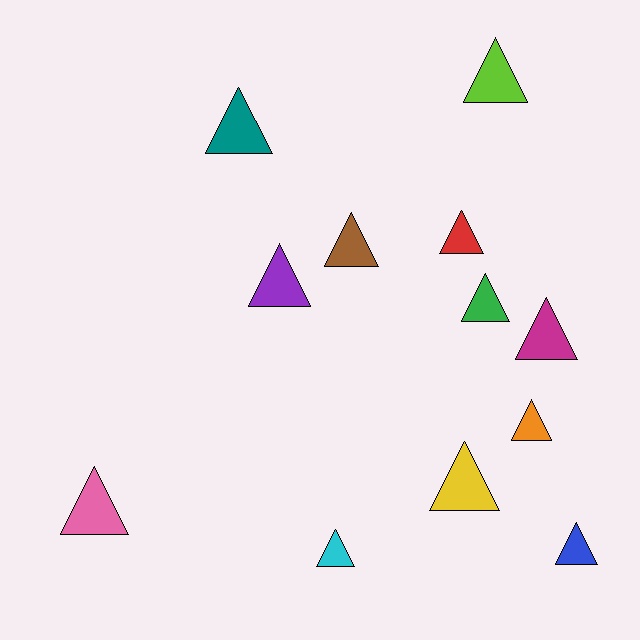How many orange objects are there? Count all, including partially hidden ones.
There is 1 orange object.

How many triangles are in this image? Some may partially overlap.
There are 12 triangles.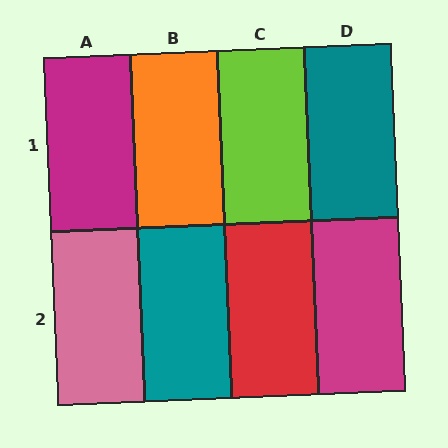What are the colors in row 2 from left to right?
Pink, teal, red, magenta.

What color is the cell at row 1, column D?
Teal.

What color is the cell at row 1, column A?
Magenta.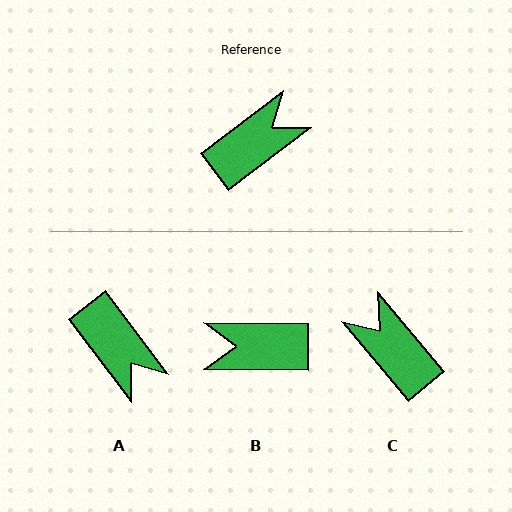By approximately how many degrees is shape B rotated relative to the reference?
Approximately 142 degrees counter-clockwise.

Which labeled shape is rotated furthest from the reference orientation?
B, about 142 degrees away.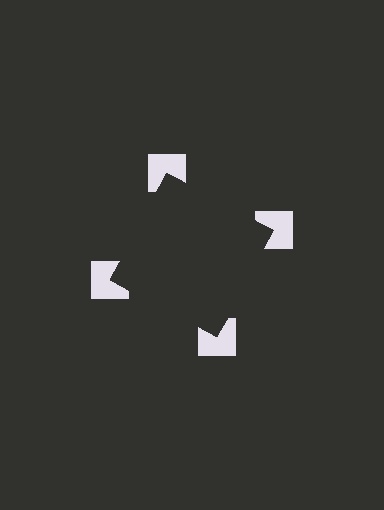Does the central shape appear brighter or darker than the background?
It typically appears slightly darker than the background, even though no actual brightness change is drawn.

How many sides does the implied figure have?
4 sides.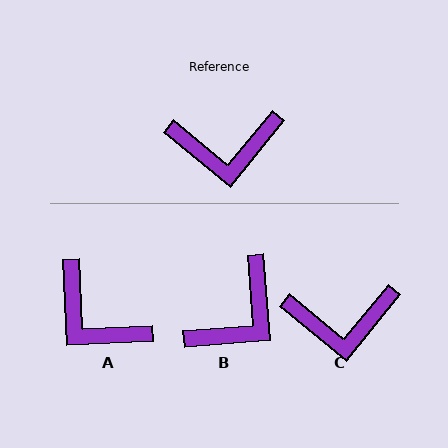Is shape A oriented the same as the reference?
No, it is off by about 48 degrees.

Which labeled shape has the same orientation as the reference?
C.